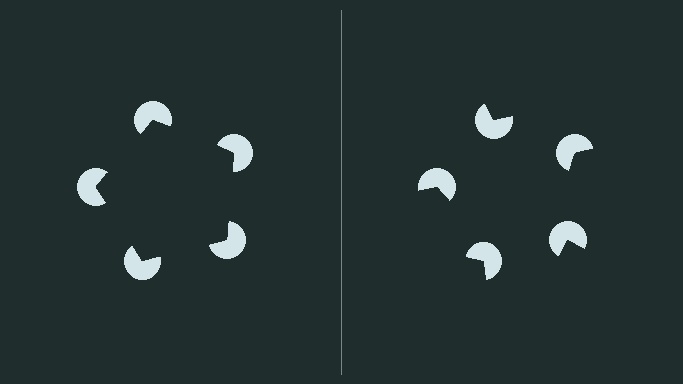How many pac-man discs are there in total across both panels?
10 — 5 on each side.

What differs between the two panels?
The pac-man discs are positioned identically on both sides; only the wedge orientations differ. On the left they align to a pentagon; on the right they are misaligned.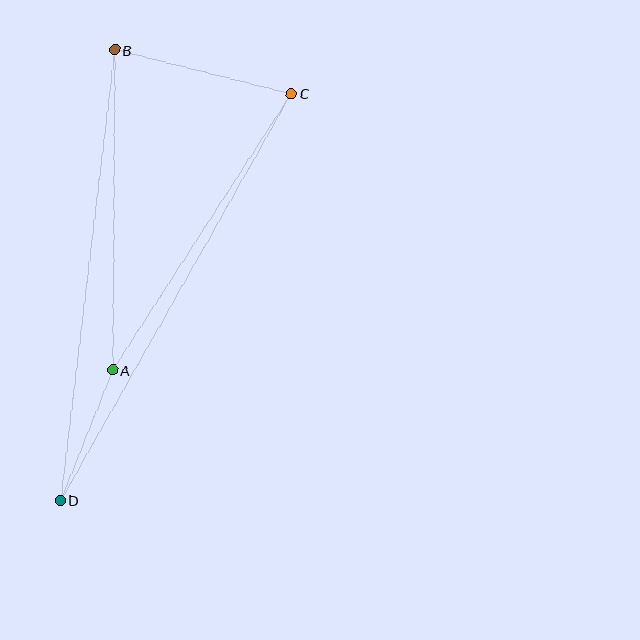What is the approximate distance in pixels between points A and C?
The distance between A and C is approximately 329 pixels.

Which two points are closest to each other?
Points A and D are closest to each other.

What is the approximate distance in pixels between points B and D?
The distance between B and D is approximately 454 pixels.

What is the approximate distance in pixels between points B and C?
The distance between B and C is approximately 182 pixels.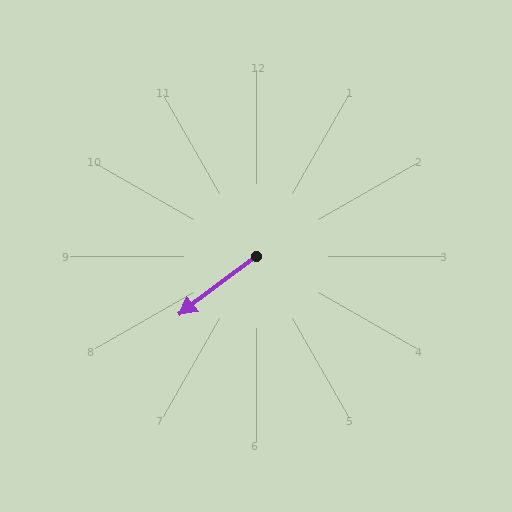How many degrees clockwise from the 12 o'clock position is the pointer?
Approximately 233 degrees.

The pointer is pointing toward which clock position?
Roughly 8 o'clock.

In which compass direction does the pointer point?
Southwest.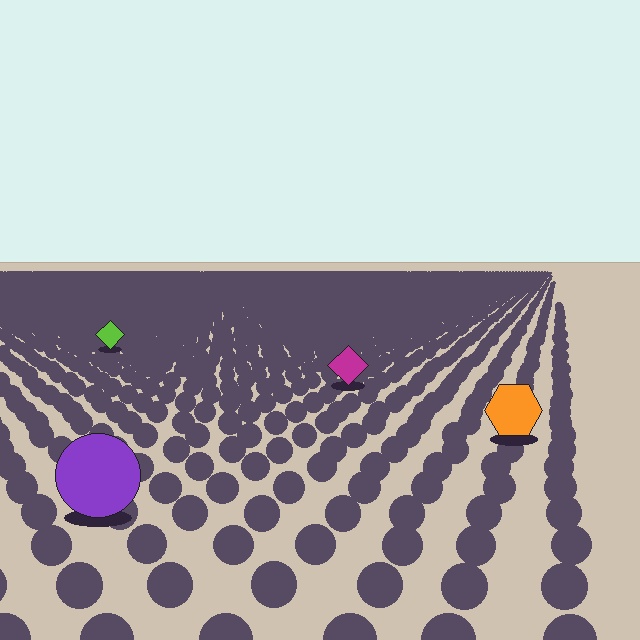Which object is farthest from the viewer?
The lime diamond is farthest from the viewer. It appears smaller and the ground texture around it is denser.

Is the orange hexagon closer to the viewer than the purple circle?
No. The purple circle is closer — you can tell from the texture gradient: the ground texture is coarser near it.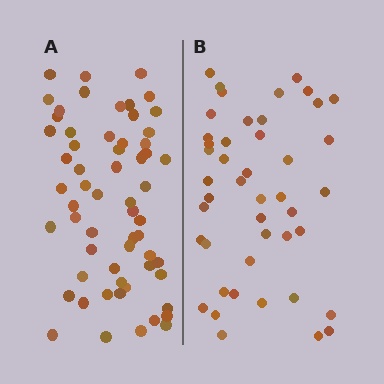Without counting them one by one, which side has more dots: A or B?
Region A (the left region) has more dots.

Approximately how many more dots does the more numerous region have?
Region A has approximately 15 more dots than region B.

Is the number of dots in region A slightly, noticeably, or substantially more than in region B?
Region A has noticeably more, but not dramatically so. The ratio is roughly 1.3 to 1.